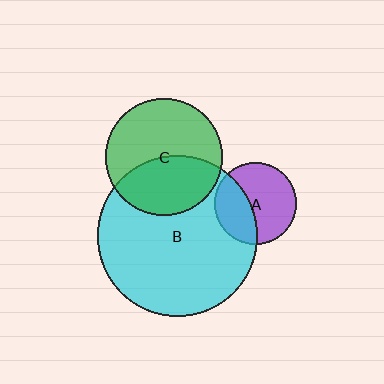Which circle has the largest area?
Circle B (cyan).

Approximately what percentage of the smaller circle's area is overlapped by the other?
Approximately 40%.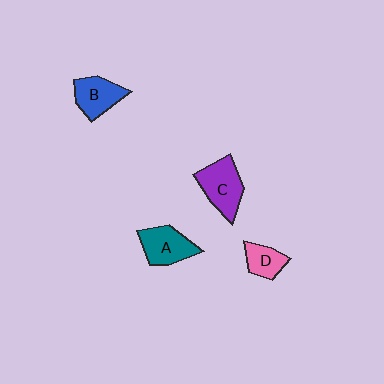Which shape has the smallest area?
Shape D (pink).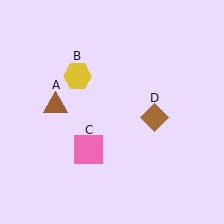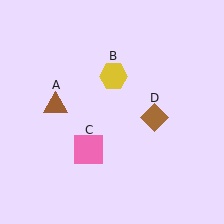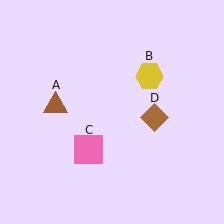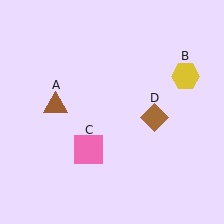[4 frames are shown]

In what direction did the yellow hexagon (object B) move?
The yellow hexagon (object B) moved right.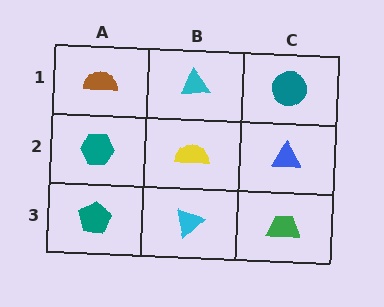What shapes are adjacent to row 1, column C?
A blue triangle (row 2, column C), a cyan triangle (row 1, column B).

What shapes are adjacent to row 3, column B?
A yellow semicircle (row 2, column B), a teal pentagon (row 3, column A), a green trapezoid (row 3, column C).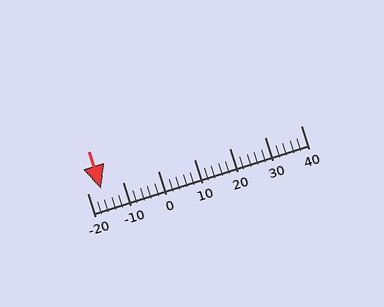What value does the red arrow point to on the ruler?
The red arrow points to approximately -16.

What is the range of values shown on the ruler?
The ruler shows values from -20 to 40.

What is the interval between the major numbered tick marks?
The major tick marks are spaced 10 units apart.